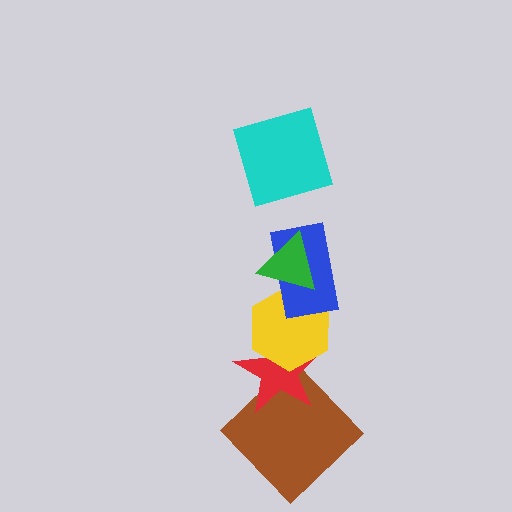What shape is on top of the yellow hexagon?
The blue rectangle is on top of the yellow hexagon.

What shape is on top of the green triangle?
The cyan square is on top of the green triangle.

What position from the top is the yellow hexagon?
The yellow hexagon is 4th from the top.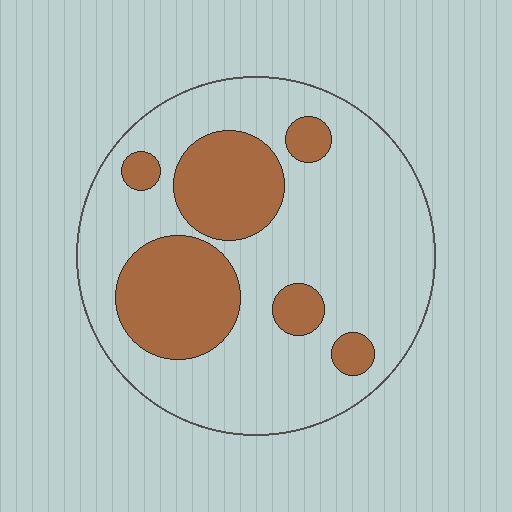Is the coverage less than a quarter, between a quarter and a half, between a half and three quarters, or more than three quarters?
Between a quarter and a half.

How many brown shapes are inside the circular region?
6.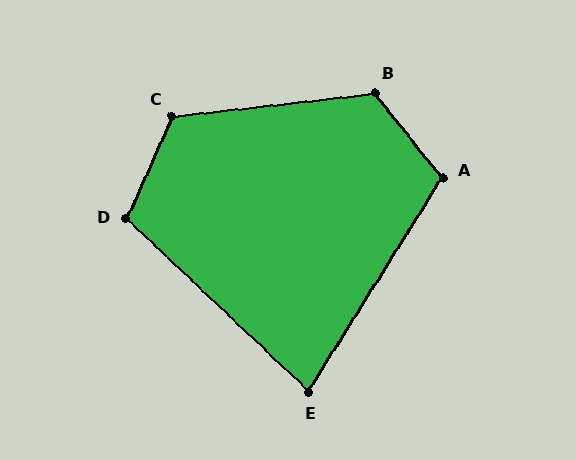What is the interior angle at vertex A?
Approximately 110 degrees (obtuse).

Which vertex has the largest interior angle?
B, at approximately 121 degrees.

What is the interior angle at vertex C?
Approximately 121 degrees (obtuse).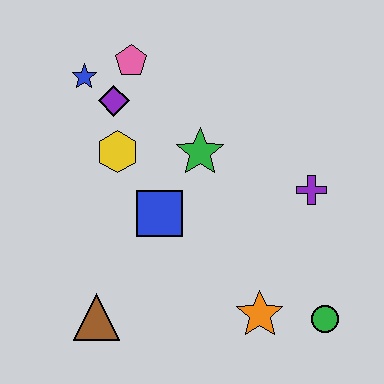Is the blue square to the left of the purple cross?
Yes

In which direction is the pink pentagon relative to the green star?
The pink pentagon is above the green star.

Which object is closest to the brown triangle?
The blue square is closest to the brown triangle.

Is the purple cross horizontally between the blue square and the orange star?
No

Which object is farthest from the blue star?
The green circle is farthest from the blue star.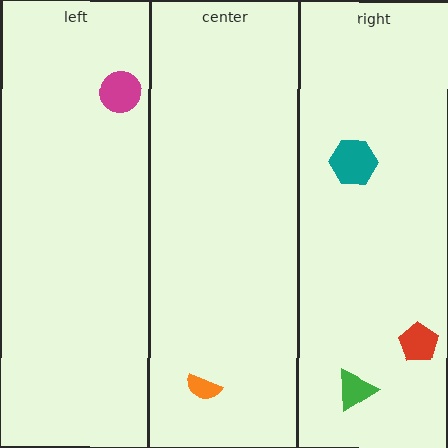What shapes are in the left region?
The magenta circle.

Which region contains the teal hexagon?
The right region.